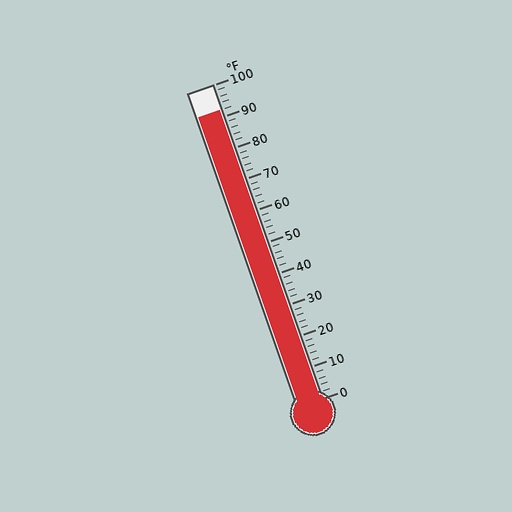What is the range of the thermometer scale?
The thermometer scale ranges from 0°F to 100°F.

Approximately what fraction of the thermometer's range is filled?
The thermometer is filled to approximately 90% of its range.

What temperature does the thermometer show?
The thermometer shows approximately 92°F.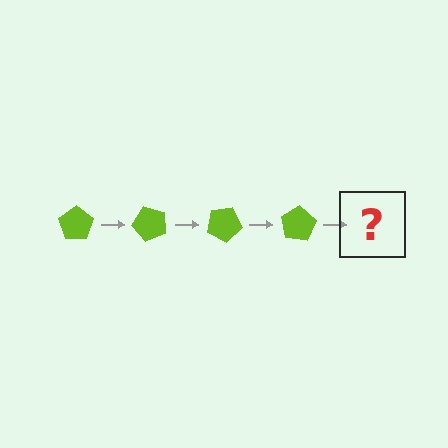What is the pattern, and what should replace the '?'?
The pattern is that the pentagon rotates 50 degrees each step. The '?' should be a lime pentagon rotated 200 degrees.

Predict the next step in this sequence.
The next step is a lime pentagon rotated 200 degrees.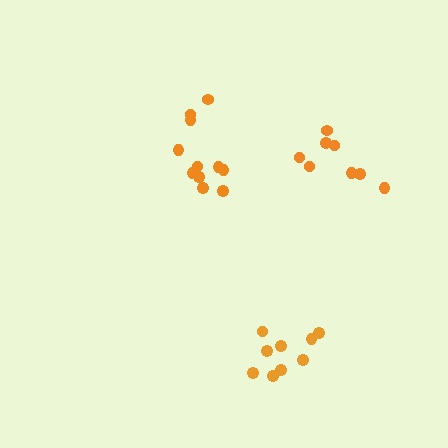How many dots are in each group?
Group 1: 9 dots, Group 2: 11 dots, Group 3: 8 dots (28 total).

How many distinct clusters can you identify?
There are 3 distinct clusters.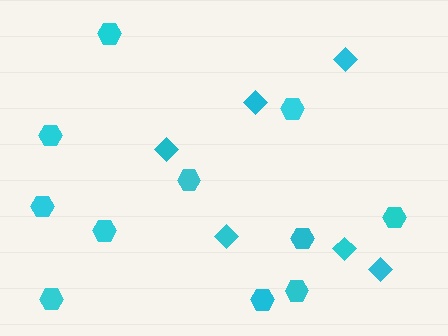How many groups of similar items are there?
There are 2 groups: one group of diamonds (6) and one group of hexagons (11).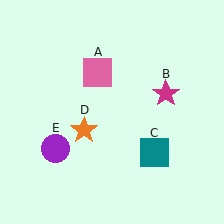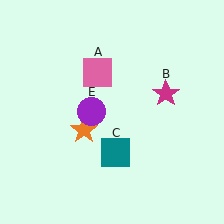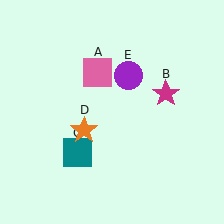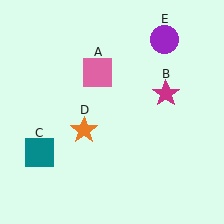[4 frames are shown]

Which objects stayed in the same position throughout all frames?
Pink square (object A) and magenta star (object B) and orange star (object D) remained stationary.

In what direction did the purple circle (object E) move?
The purple circle (object E) moved up and to the right.